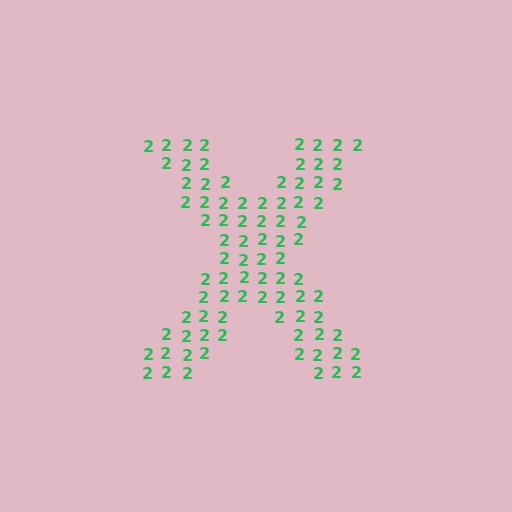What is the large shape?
The large shape is the letter X.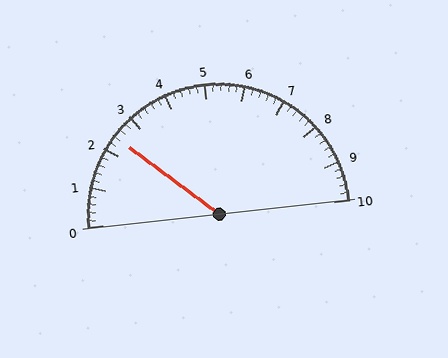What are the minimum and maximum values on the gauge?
The gauge ranges from 0 to 10.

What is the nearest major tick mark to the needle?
The nearest major tick mark is 2.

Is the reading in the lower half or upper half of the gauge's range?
The reading is in the lower half of the range (0 to 10).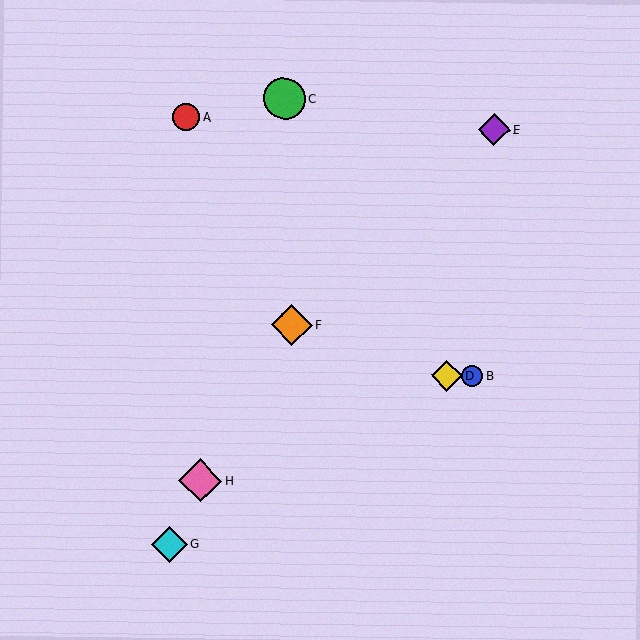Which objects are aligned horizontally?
Objects B, D are aligned horizontally.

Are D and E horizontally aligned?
No, D is at y≈375 and E is at y≈130.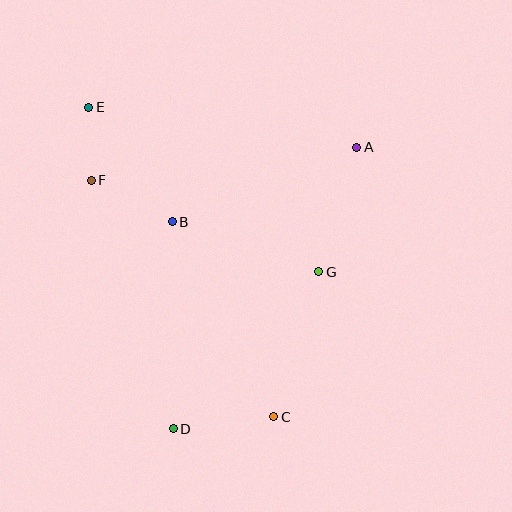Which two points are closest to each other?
Points E and F are closest to each other.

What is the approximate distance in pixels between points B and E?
The distance between B and E is approximately 142 pixels.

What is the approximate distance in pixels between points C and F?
The distance between C and F is approximately 299 pixels.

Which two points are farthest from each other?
Points C and E are farthest from each other.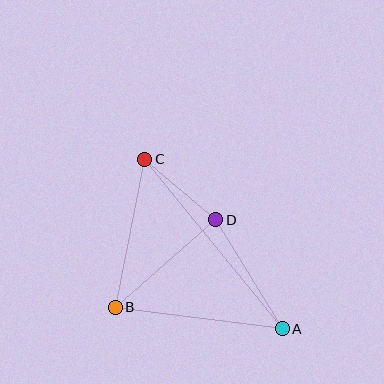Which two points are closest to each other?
Points C and D are closest to each other.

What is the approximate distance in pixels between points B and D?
The distance between B and D is approximately 133 pixels.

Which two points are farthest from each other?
Points A and C are farthest from each other.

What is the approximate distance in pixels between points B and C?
The distance between B and C is approximately 151 pixels.